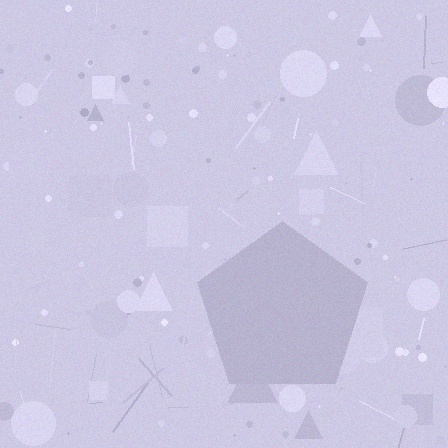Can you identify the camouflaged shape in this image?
The camouflaged shape is a pentagon.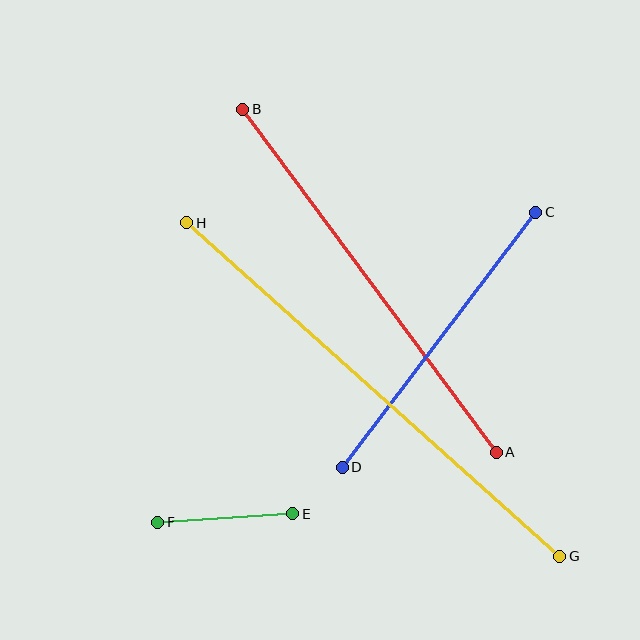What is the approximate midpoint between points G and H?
The midpoint is at approximately (373, 390) pixels.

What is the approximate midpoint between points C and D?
The midpoint is at approximately (439, 340) pixels.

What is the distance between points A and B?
The distance is approximately 427 pixels.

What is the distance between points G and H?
The distance is approximately 500 pixels.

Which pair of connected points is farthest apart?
Points G and H are farthest apart.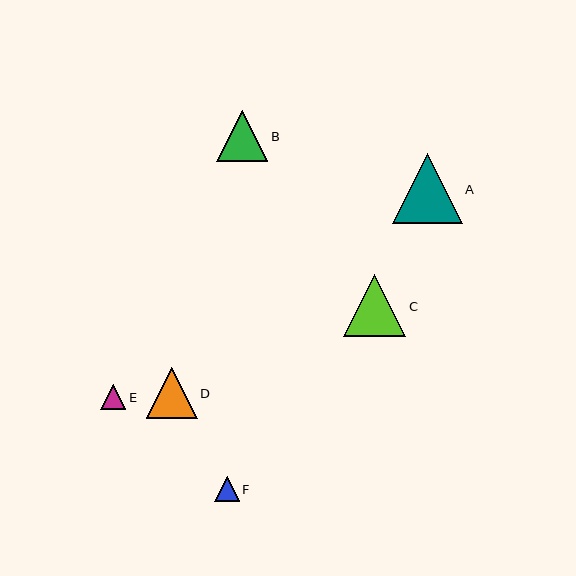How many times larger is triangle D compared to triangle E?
Triangle D is approximately 2.0 times the size of triangle E.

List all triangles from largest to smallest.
From largest to smallest: A, C, B, D, E, F.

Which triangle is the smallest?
Triangle F is the smallest with a size of approximately 25 pixels.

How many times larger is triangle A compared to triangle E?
Triangle A is approximately 2.8 times the size of triangle E.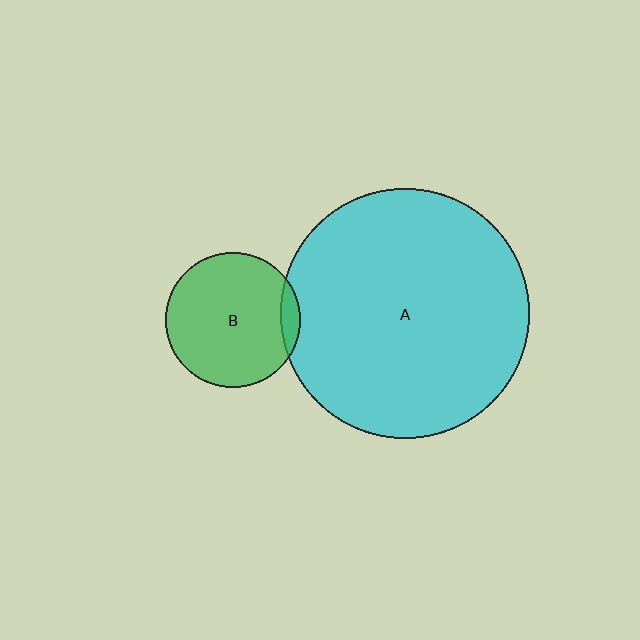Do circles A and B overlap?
Yes.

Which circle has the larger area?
Circle A (cyan).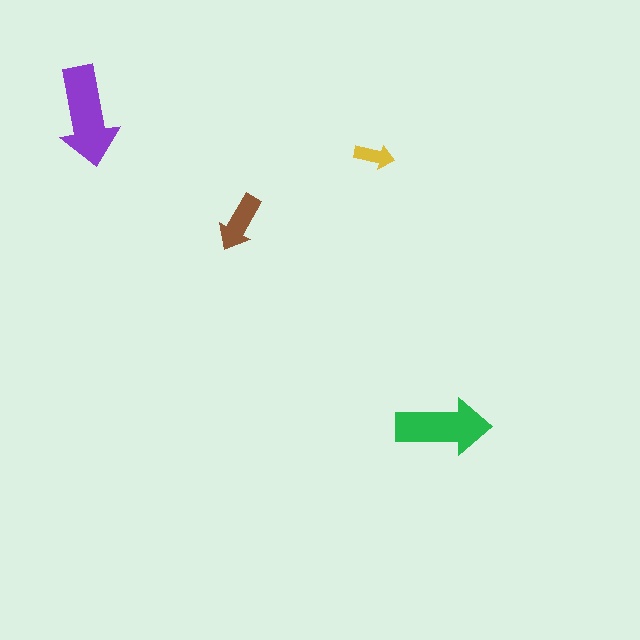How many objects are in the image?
There are 4 objects in the image.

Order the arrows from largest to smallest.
the purple one, the green one, the brown one, the yellow one.